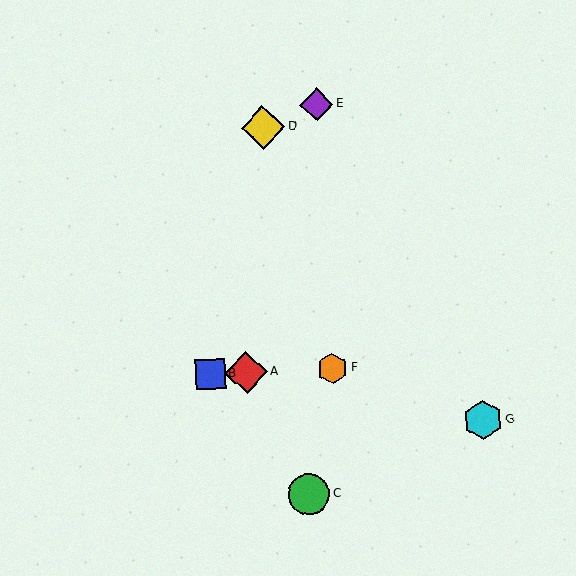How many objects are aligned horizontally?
3 objects (A, B, F) are aligned horizontally.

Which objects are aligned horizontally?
Objects A, B, F are aligned horizontally.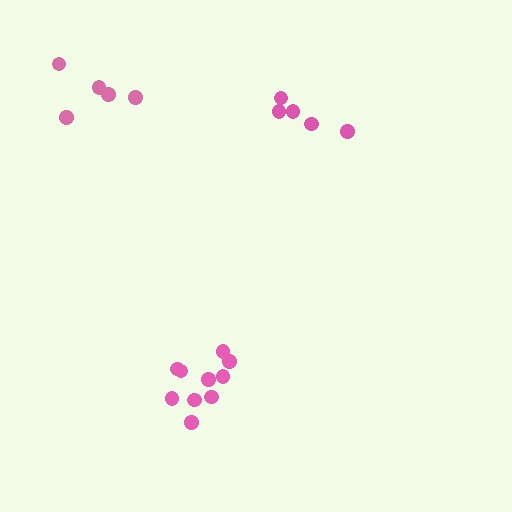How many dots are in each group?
Group 1: 10 dots, Group 2: 5 dots, Group 3: 5 dots (20 total).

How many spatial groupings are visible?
There are 3 spatial groupings.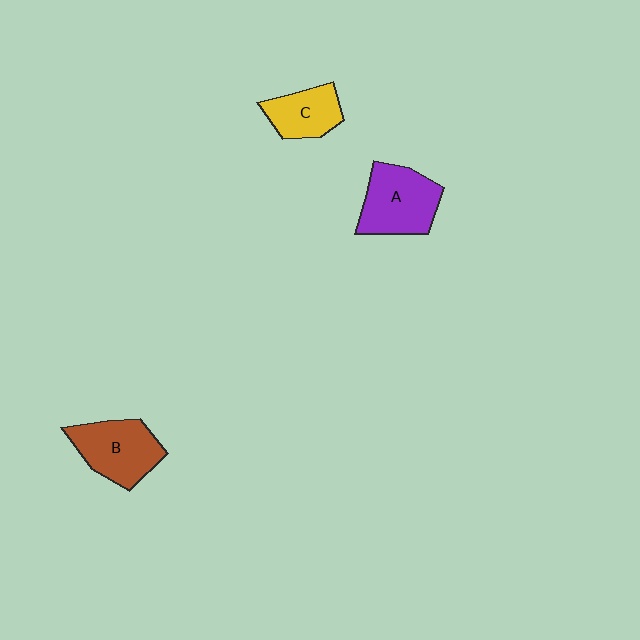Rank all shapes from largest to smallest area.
From largest to smallest: A (purple), B (brown), C (yellow).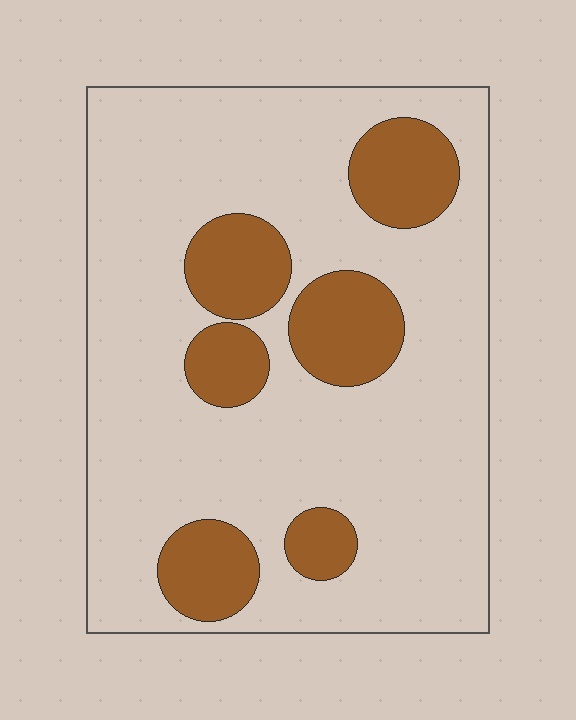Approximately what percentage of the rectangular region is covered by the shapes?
Approximately 20%.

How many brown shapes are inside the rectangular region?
6.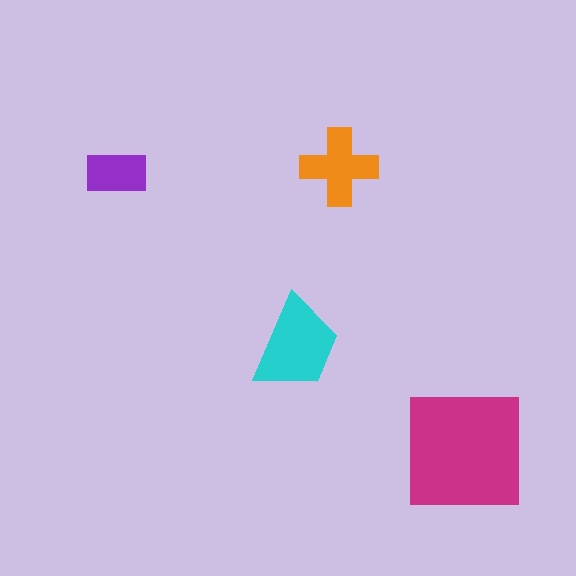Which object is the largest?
The magenta square.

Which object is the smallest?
The purple rectangle.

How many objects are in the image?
There are 4 objects in the image.